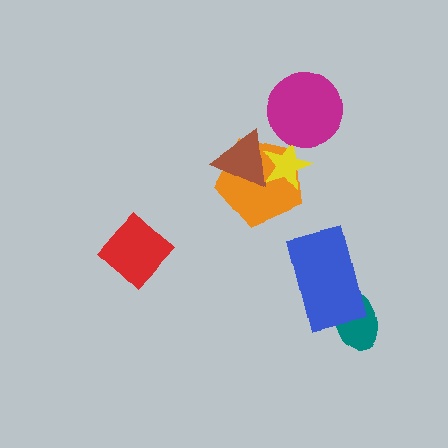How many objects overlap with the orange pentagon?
2 objects overlap with the orange pentagon.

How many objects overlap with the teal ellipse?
1 object overlaps with the teal ellipse.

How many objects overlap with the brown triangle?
2 objects overlap with the brown triangle.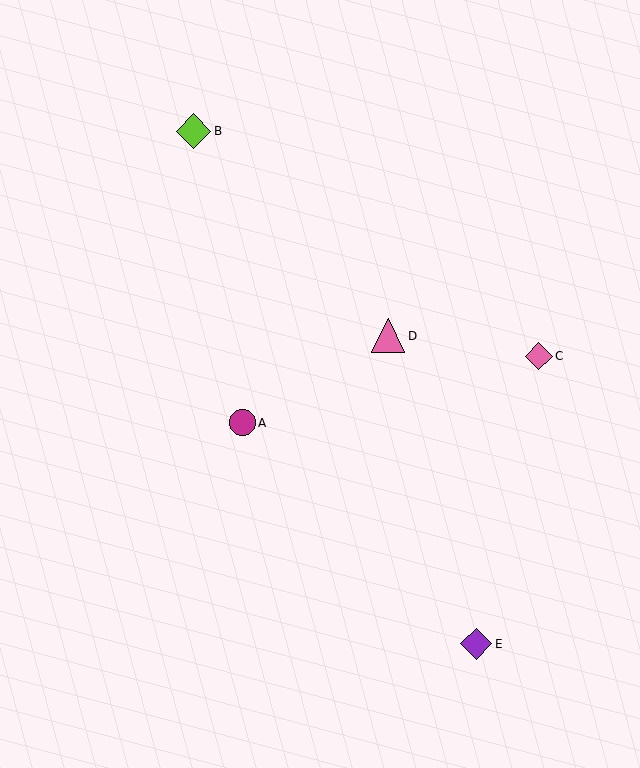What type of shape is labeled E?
Shape E is a purple diamond.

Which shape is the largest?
The lime diamond (labeled B) is the largest.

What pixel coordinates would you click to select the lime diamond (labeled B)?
Click at (194, 131) to select the lime diamond B.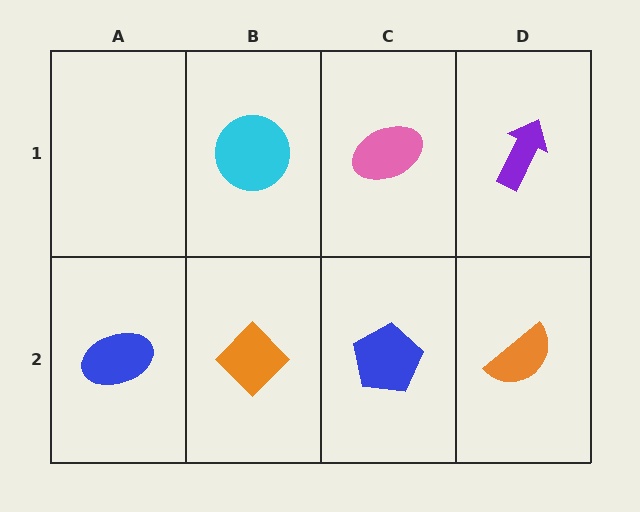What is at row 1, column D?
A purple arrow.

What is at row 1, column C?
A pink ellipse.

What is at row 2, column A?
A blue ellipse.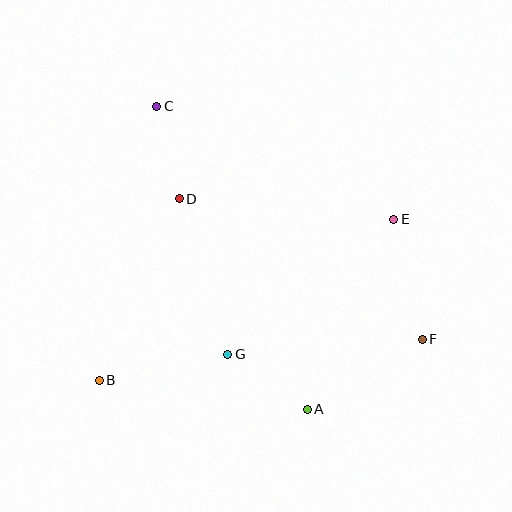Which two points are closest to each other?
Points C and D are closest to each other.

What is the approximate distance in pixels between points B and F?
The distance between B and F is approximately 326 pixels.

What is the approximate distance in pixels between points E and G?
The distance between E and G is approximately 214 pixels.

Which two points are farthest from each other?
Points C and F are farthest from each other.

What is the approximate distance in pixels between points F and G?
The distance between F and G is approximately 195 pixels.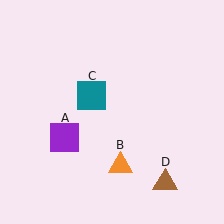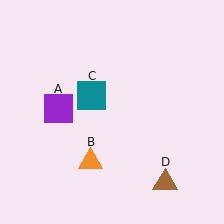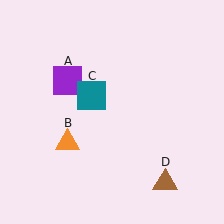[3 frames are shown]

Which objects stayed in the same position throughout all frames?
Teal square (object C) and brown triangle (object D) remained stationary.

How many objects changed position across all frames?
2 objects changed position: purple square (object A), orange triangle (object B).